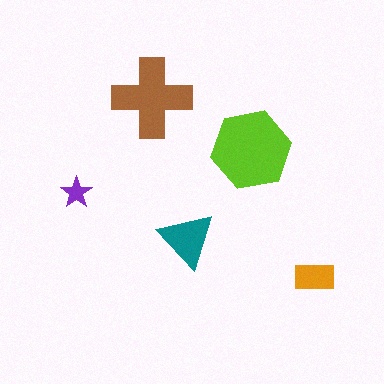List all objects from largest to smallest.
The lime hexagon, the brown cross, the teal triangle, the orange rectangle, the purple star.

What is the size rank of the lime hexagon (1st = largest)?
1st.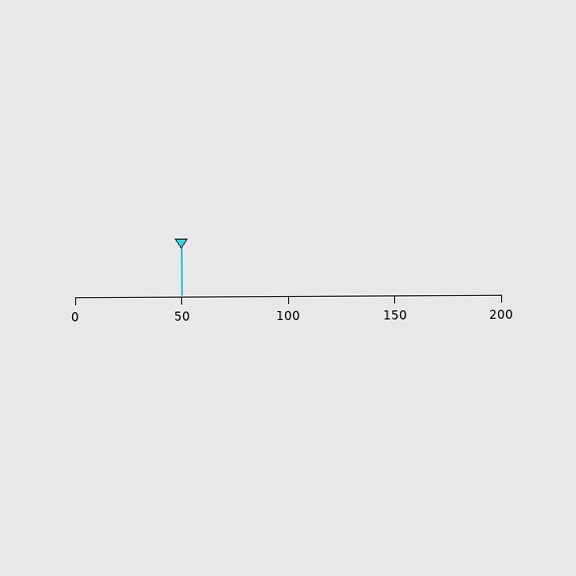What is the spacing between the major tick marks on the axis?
The major ticks are spaced 50 apart.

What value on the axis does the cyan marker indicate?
The marker indicates approximately 50.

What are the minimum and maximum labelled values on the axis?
The axis runs from 0 to 200.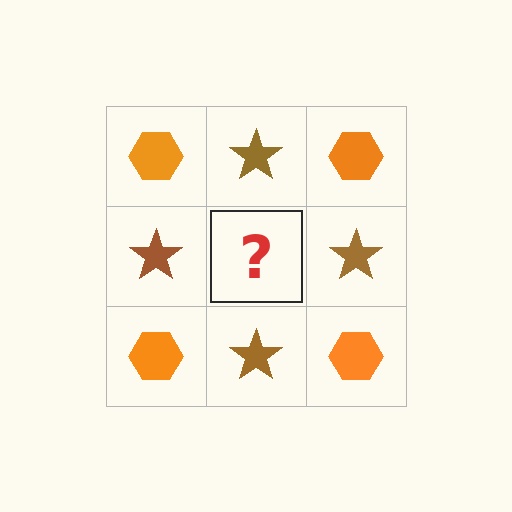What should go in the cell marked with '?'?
The missing cell should contain an orange hexagon.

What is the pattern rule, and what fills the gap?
The rule is that it alternates orange hexagon and brown star in a checkerboard pattern. The gap should be filled with an orange hexagon.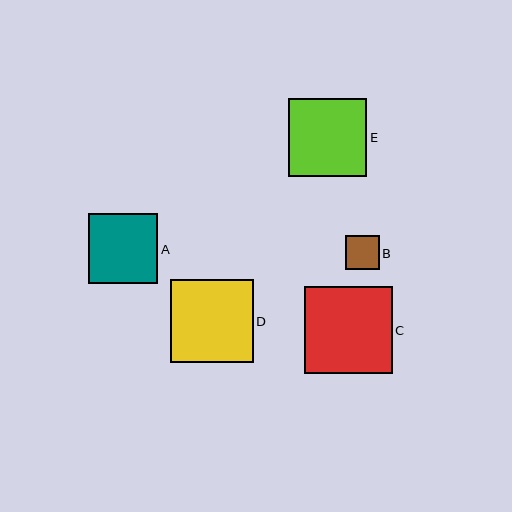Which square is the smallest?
Square B is the smallest with a size of approximately 34 pixels.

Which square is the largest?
Square C is the largest with a size of approximately 88 pixels.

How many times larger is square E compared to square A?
Square E is approximately 1.1 times the size of square A.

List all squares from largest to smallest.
From largest to smallest: C, D, E, A, B.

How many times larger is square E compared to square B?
Square E is approximately 2.3 times the size of square B.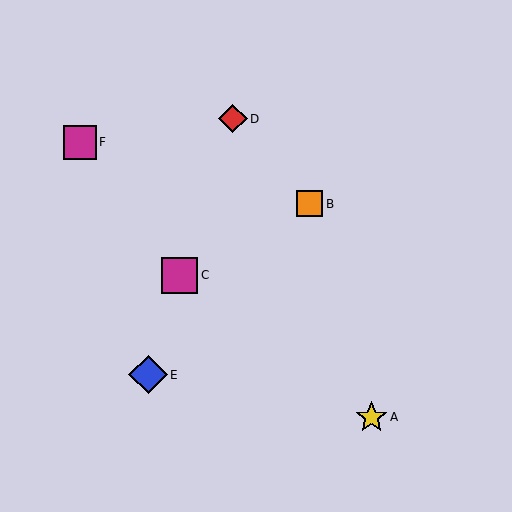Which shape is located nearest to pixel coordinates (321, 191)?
The orange square (labeled B) at (310, 204) is nearest to that location.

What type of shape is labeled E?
Shape E is a blue diamond.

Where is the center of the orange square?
The center of the orange square is at (310, 204).